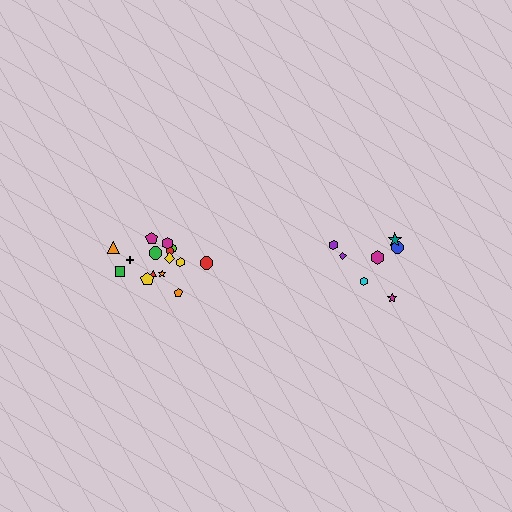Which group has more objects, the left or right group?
The left group.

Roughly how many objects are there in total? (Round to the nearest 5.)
Roughly 20 objects in total.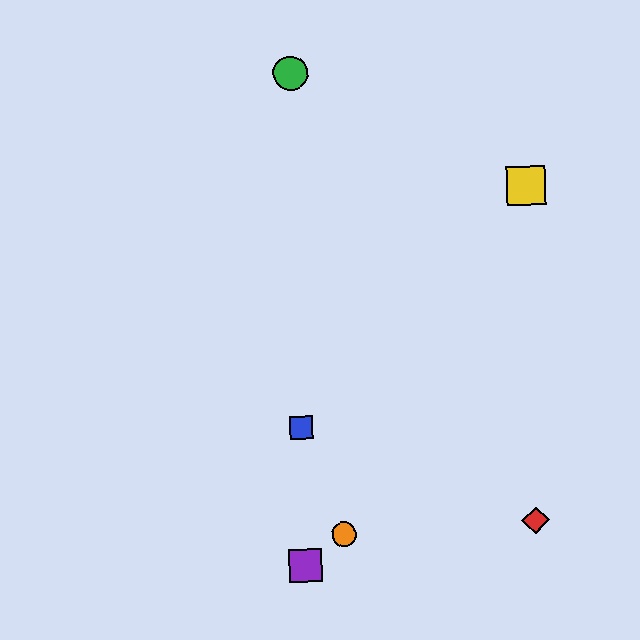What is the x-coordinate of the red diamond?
The red diamond is at x≈536.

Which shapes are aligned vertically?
The blue square, the green circle, the purple square are aligned vertically.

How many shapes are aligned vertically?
3 shapes (the blue square, the green circle, the purple square) are aligned vertically.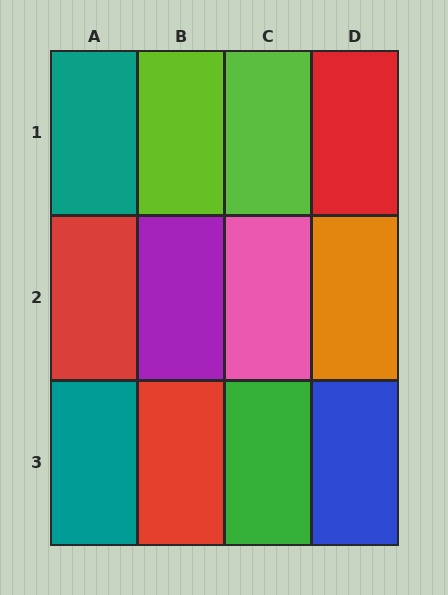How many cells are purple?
1 cell is purple.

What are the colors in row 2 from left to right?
Red, purple, pink, orange.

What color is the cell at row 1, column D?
Red.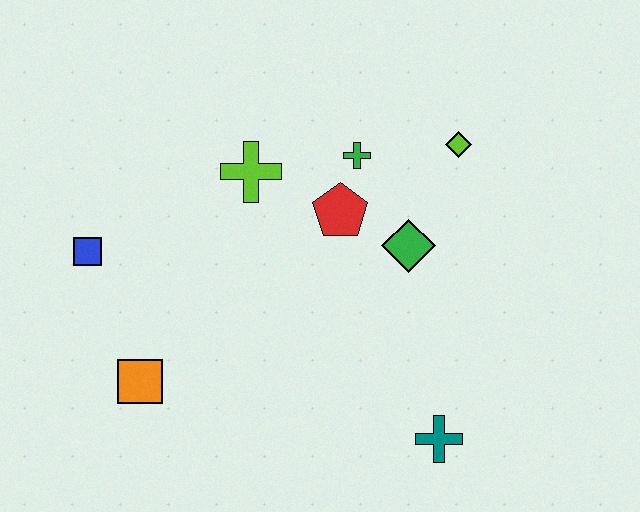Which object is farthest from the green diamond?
The blue square is farthest from the green diamond.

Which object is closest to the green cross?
The red pentagon is closest to the green cross.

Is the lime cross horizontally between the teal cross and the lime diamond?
No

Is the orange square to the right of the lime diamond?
No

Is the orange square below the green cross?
Yes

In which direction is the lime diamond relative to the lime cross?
The lime diamond is to the right of the lime cross.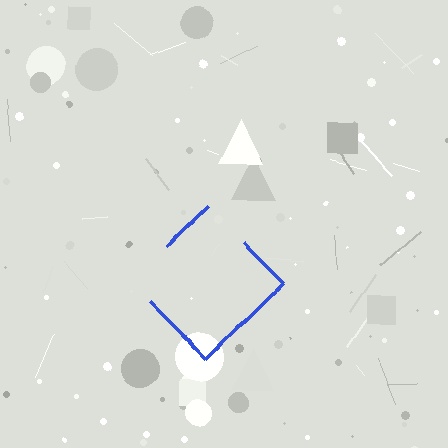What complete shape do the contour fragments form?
The contour fragments form a diamond.